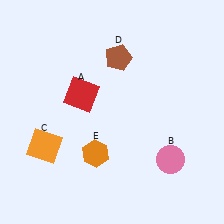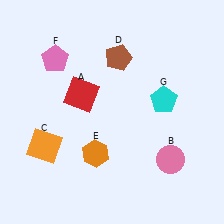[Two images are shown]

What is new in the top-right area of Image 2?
A cyan pentagon (G) was added in the top-right area of Image 2.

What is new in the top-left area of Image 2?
A pink pentagon (F) was added in the top-left area of Image 2.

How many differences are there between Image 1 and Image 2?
There are 2 differences between the two images.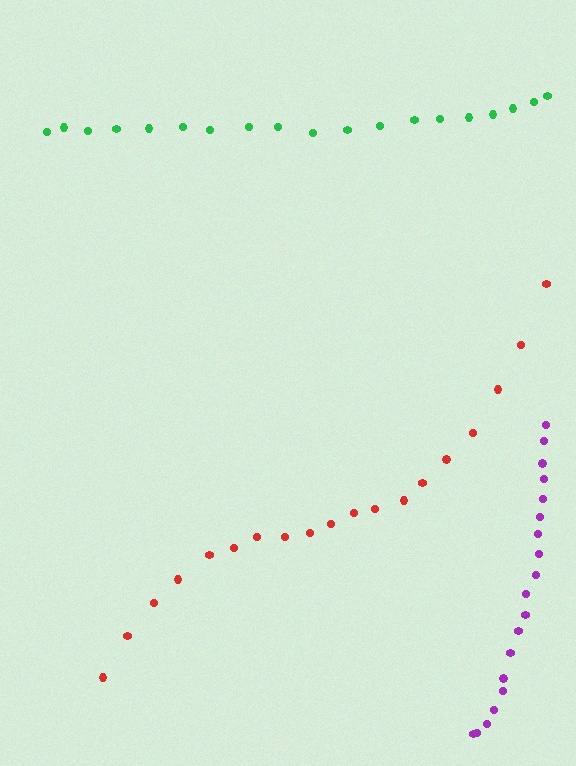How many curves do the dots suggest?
There are 3 distinct paths.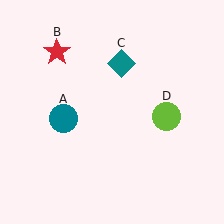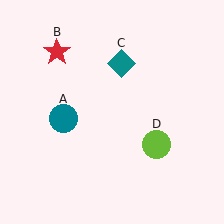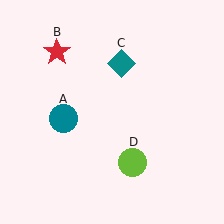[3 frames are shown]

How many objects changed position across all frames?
1 object changed position: lime circle (object D).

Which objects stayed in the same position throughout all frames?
Teal circle (object A) and red star (object B) and teal diamond (object C) remained stationary.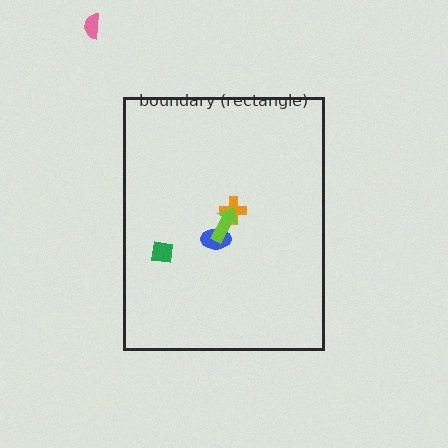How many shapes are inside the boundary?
4 inside, 1 outside.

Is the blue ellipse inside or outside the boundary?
Inside.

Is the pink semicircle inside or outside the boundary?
Outside.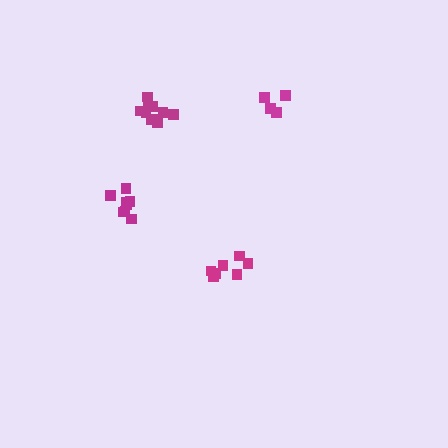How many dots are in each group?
Group 1: 11 dots, Group 2: 7 dots, Group 3: 8 dots, Group 4: 5 dots (31 total).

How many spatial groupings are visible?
There are 4 spatial groupings.